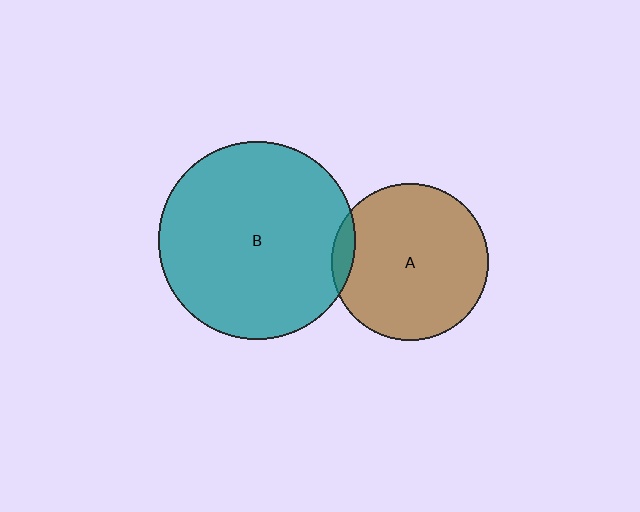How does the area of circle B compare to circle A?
Approximately 1.6 times.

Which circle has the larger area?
Circle B (teal).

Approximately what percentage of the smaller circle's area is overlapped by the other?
Approximately 5%.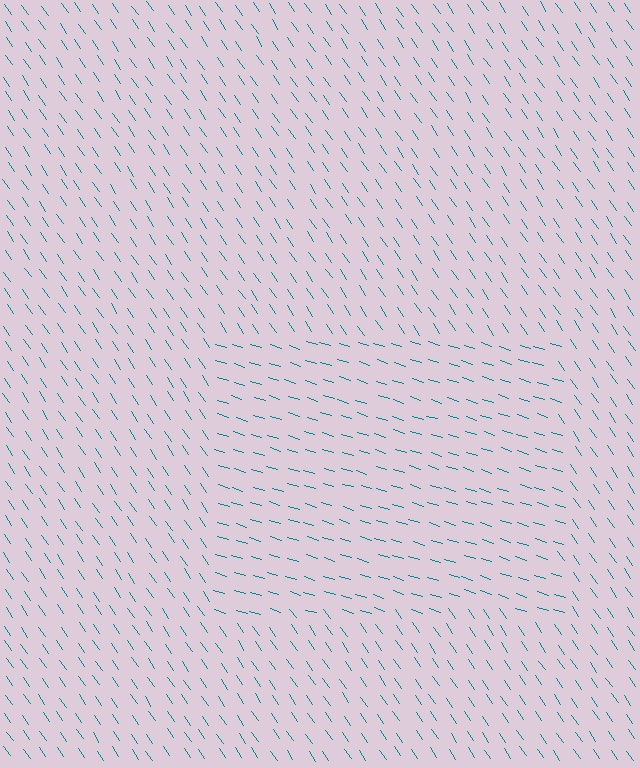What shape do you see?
I see a rectangle.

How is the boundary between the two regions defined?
The boundary is defined purely by a change in line orientation (approximately 38 degrees difference). All lines are the same color and thickness.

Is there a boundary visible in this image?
Yes, there is a texture boundary formed by a change in line orientation.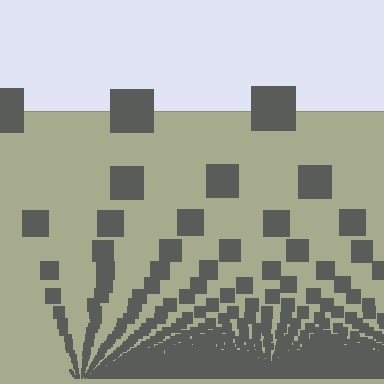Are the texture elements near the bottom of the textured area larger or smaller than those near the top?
Smaller. The gradient is inverted — elements near the bottom are smaller and denser.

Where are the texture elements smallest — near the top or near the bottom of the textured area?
Near the bottom.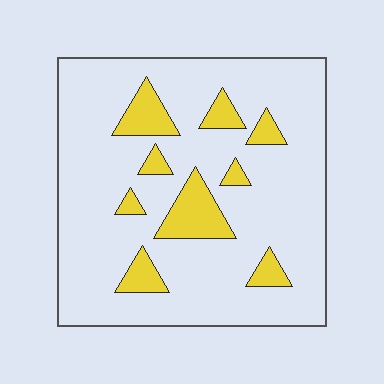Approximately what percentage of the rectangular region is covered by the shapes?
Approximately 15%.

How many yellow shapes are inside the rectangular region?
9.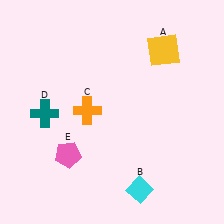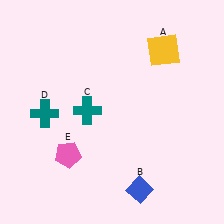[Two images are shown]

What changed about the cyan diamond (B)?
In Image 1, B is cyan. In Image 2, it changed to blue.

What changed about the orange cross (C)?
In Image 1, C is orange. In Image 2, it changed to teal.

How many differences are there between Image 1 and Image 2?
There are 2 differences between the two images.